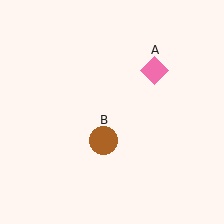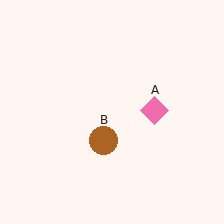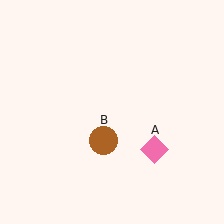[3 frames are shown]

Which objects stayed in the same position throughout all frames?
Brown circle (object B) remained stationary.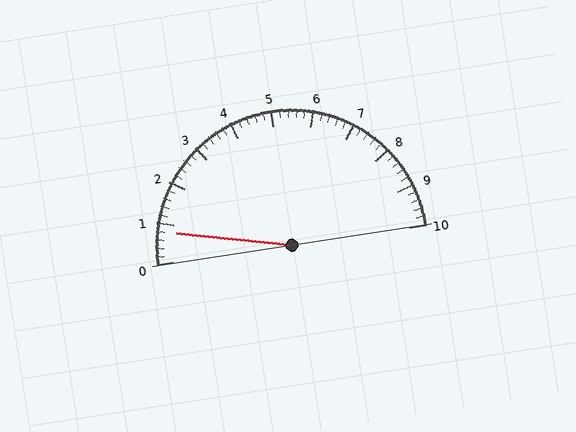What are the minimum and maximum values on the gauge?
The gauge ranges from 0 to 10.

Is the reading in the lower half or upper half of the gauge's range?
The reading is in the lower half of the range (0 to 10).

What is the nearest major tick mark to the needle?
The nearest major tick mark is 1.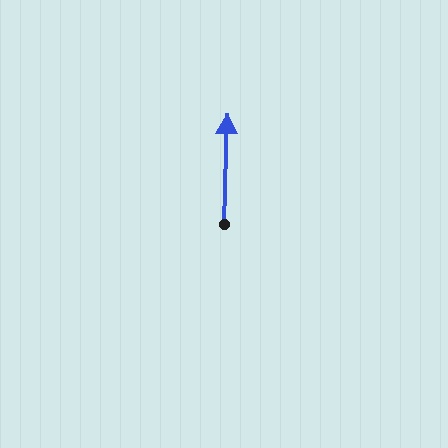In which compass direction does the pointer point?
North.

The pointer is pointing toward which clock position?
Roughly 12 o'clock.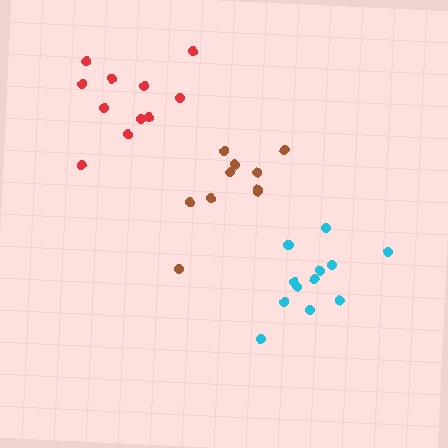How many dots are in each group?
Group 1: 10 dots, Group 2: 11 dots, Group 3: 12 dots (33 total).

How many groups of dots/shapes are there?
There are 3 groups.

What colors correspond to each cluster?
The clusters are colored: brown, red, cyan.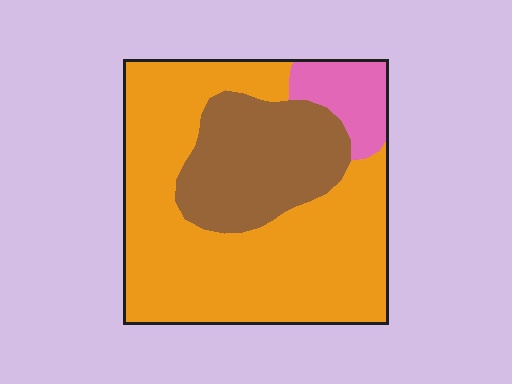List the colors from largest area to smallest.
From largest to smallest: orange, brown, pink.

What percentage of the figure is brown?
Brown covers 26% of the figure.